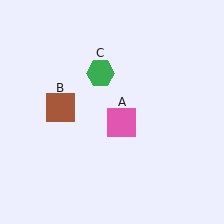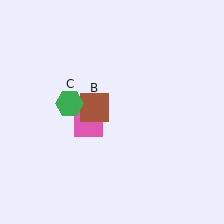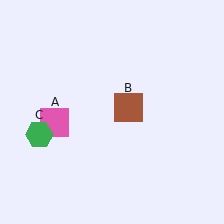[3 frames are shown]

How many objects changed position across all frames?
3 objects changed position: pink square (object A), brown square (object B), green hexagon (object C).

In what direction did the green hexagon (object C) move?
The green hexagon (object C) moved down and to the left.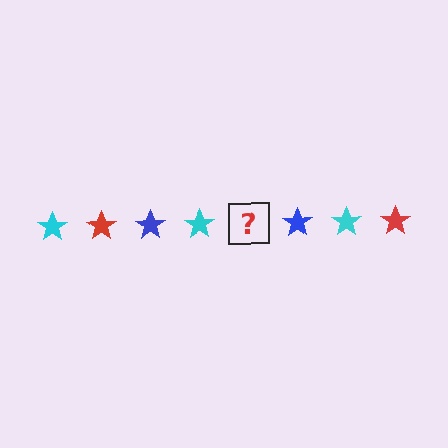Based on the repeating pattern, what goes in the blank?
The blank should be a red star.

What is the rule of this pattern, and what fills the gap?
The rule is that the pattern cycles through cyan, red, blue stars. The gap should be filled with a red star.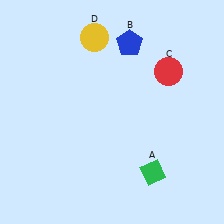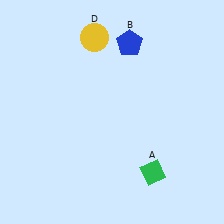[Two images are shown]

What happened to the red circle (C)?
The red circle (C) was removed in Image 2. It was in the top-right area of Image 1.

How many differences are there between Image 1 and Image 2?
There is 1 difference between the two images.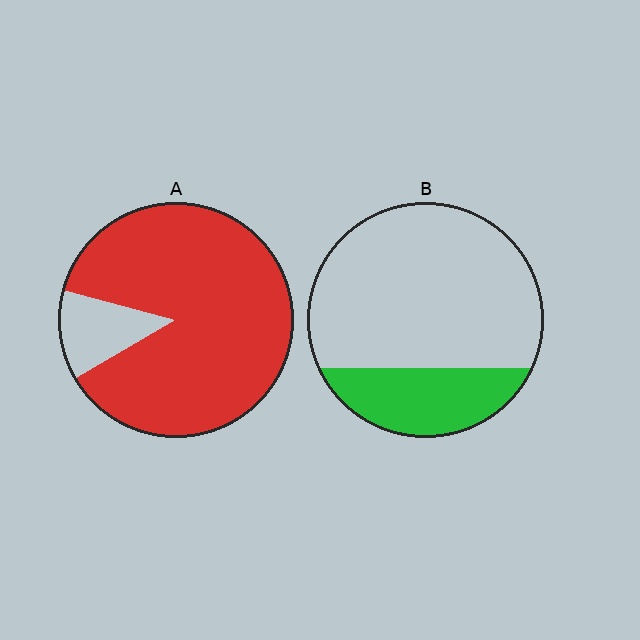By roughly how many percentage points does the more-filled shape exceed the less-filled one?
By roughly 65 percentage points (A over B).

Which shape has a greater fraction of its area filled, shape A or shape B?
Shape A.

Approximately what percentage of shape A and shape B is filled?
A is approximately 90% and B is approximately 25%.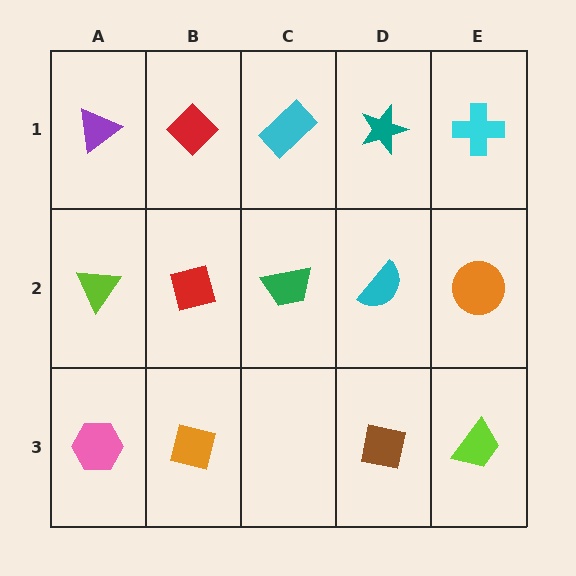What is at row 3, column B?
An orange square.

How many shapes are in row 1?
5 shapes.